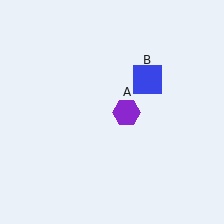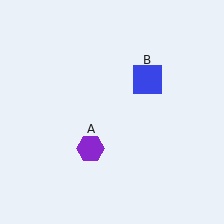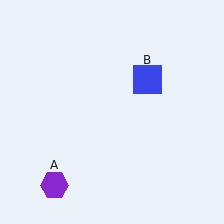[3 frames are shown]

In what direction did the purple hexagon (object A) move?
The purple hexagon (object A) moved down and to the left.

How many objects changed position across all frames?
1 object changed position: purple hexagon (object A).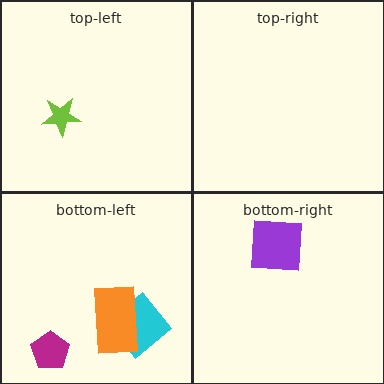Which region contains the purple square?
The bottom-right region.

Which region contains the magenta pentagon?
The bottom-left region.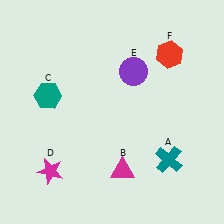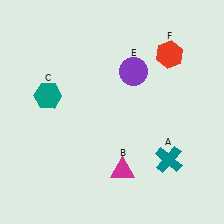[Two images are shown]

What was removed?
The magenta star (D) was removed in Image 2.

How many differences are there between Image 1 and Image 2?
There is 1 difference between the two images.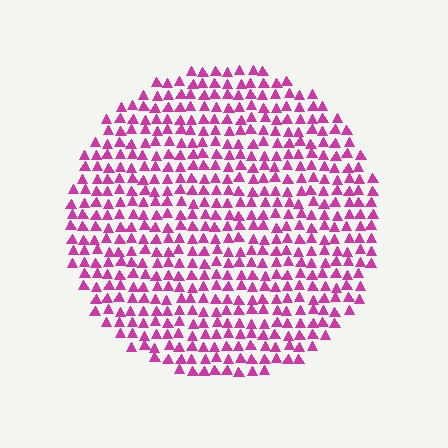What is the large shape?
The large shape is a circle.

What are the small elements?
The small elements are triangles.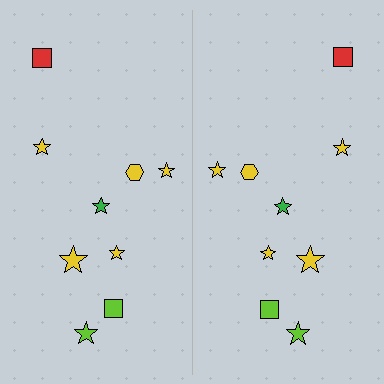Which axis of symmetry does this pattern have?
The pattern has a vertical axis of symmetry running through the center of the image.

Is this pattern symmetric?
Yes, this pattern has bilateral (reflection) symmetry.